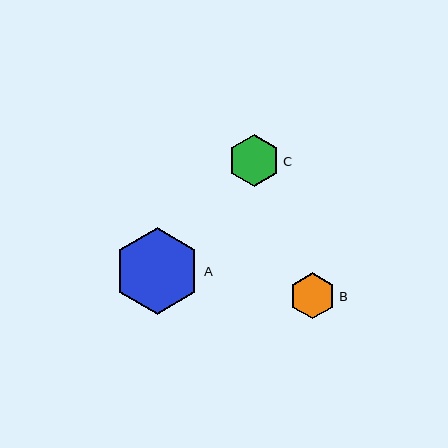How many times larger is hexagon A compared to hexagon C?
Hexagon A is approximately 1.7 times the size of hexagon C.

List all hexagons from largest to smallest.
From largest to smallest: A, C, B.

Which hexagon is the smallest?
Hexagon B is the smallest with a size of approximately 46 pixels.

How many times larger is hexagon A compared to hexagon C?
Hexagon A is approximately 1.7 times the size of hexagon C.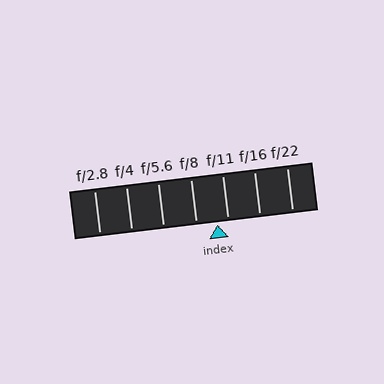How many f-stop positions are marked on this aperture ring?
There are 7 f-stop positions marked.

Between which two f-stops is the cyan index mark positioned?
The index mark is between f/8 and f/11.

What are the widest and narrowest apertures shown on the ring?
The widest aperture shown is f/2.8 and the narrowest is f/22.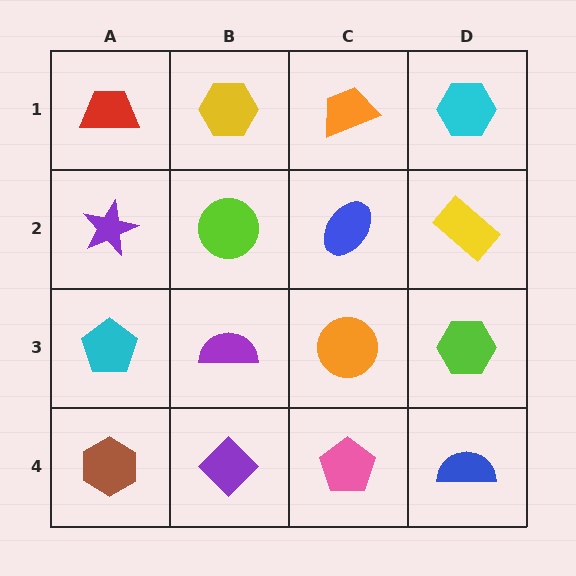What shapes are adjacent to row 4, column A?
A cyan pentagon (row 3, column A), a purple diamond (row 4, column B).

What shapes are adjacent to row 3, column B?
A lime circle (row 2, column B), a purple diamond (row 4, column B), a cyan pentagon (row 3, column A), an orange circle (row 3, column C).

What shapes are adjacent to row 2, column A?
A red trapezoid (row 1, column A), a cyan pentagon (row 3, column A), a lime circle (row 2, column B).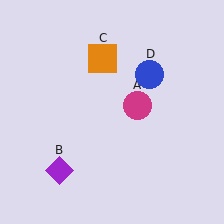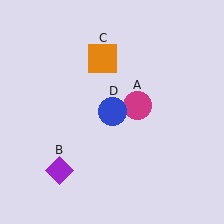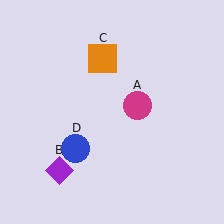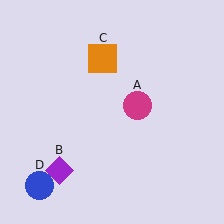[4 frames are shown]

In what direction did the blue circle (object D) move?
The blue circle (object D) moved down and to the left.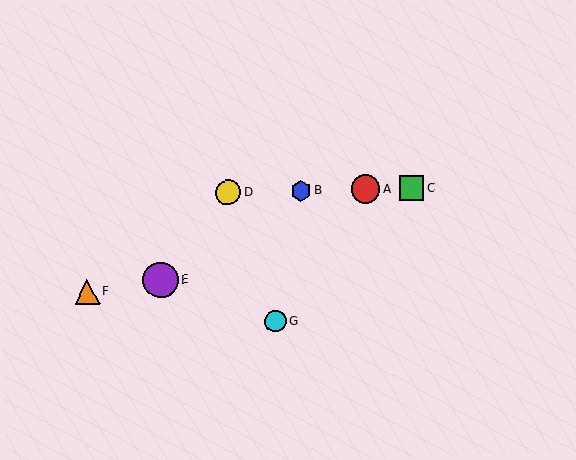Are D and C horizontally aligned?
Yes, both are at y≈192.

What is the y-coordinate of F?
Object F is at y≈292.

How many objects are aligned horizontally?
4 objects (A, B, C, D) are aligned horizontally.